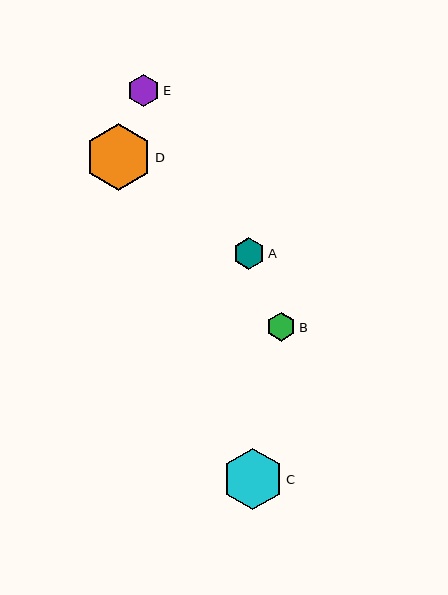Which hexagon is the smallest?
Hexagon B is the smallest with a size of approximately 29 pixels.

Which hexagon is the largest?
Hexagon D is the largest with a size of approximately 67 pixels.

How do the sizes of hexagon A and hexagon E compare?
Hexagon A and hexagon E are approximately the same size.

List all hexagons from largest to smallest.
From largest to smallest: D, C, A, E, B.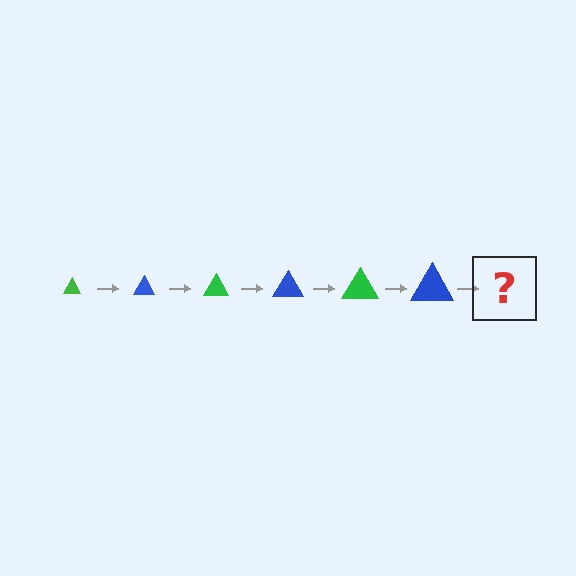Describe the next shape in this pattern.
It should be a green triangle, larger than the previous one.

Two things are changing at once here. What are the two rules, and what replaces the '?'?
The two rules are that the triangle grows larger each step and the color cycles through green and blue. The '?' should be a green triangle, larger than the previous one.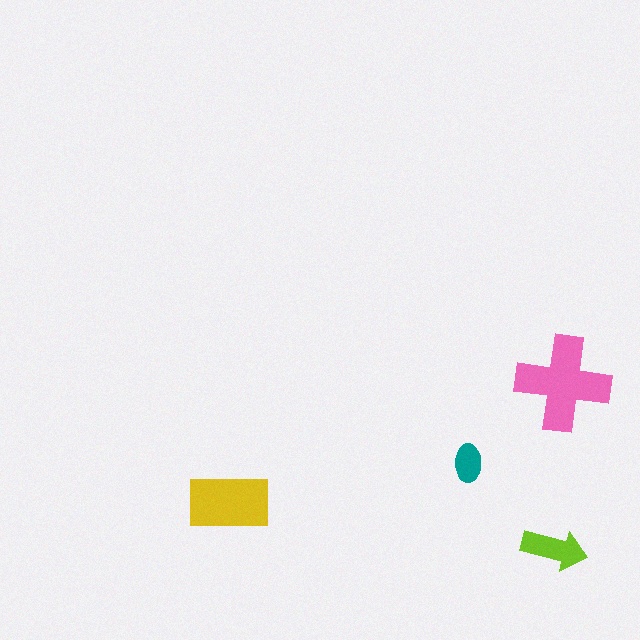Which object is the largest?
The pink cross.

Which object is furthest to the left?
The yellow rectangle is leftmost.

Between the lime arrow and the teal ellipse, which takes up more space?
The lime arrow.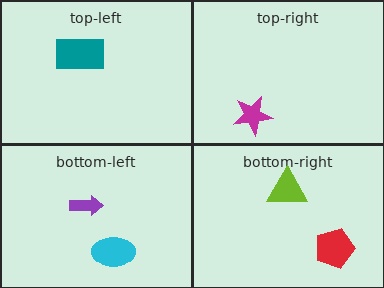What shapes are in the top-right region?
The magenta star.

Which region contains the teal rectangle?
The top-left region.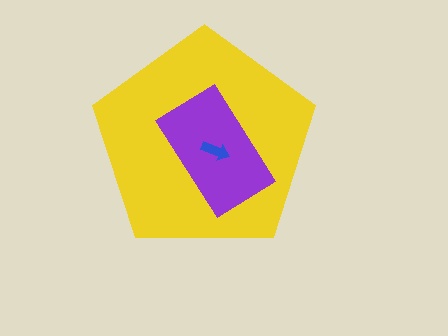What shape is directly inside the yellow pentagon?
The purple rectangle.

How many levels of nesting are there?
3.